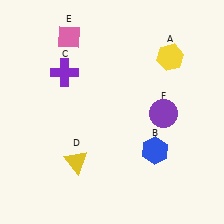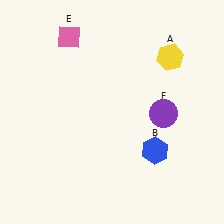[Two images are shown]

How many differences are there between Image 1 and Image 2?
There are 2 differences between the two images.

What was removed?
The yellow triangle (D), the purple cross (C) were removed in Image 2.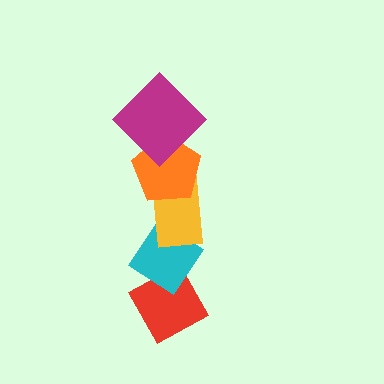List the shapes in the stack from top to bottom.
From top to bottom: the magenta diamond, the orange pentagon, the yellow rectangle, the cyan diamond, the red diamond.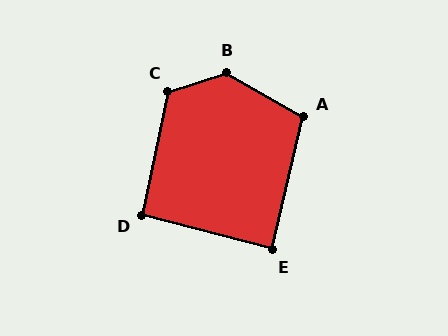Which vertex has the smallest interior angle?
E, at approximately 89 degrees.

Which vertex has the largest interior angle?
B, at approximately 133 degrees.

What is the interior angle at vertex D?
Approximately 93 degrees (approximately right).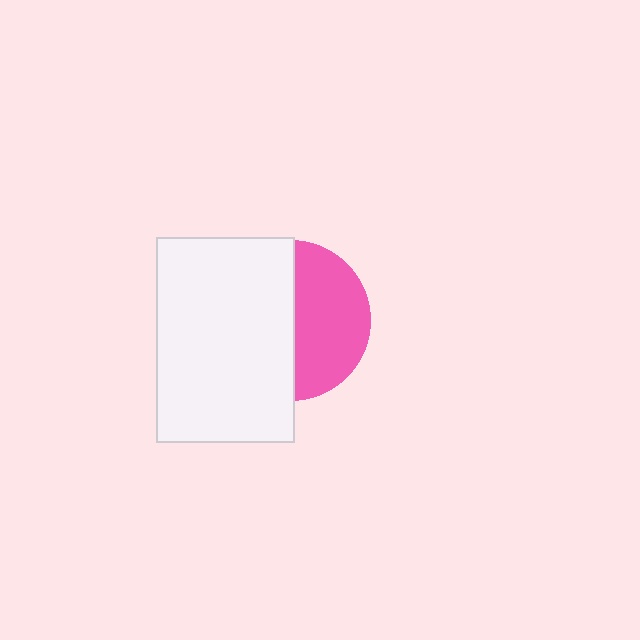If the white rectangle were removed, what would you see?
You would see the complete pink circle.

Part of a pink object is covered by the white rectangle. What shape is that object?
It is a circle.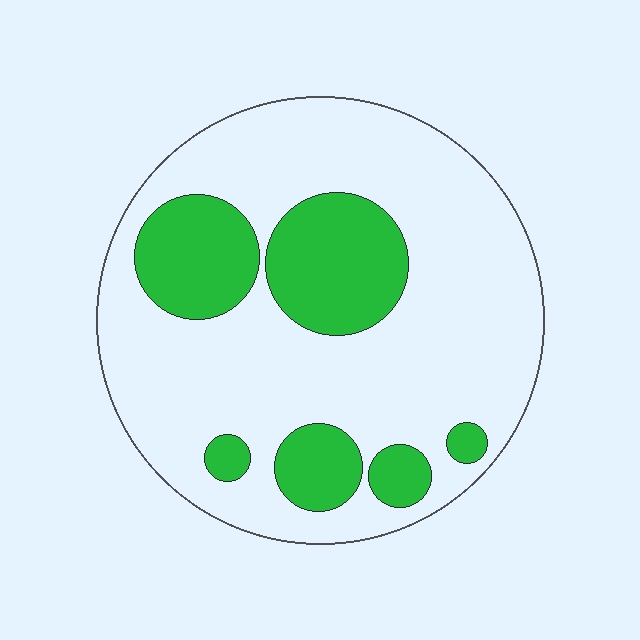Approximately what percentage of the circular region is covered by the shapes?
Approximately 25%.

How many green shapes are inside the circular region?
6.